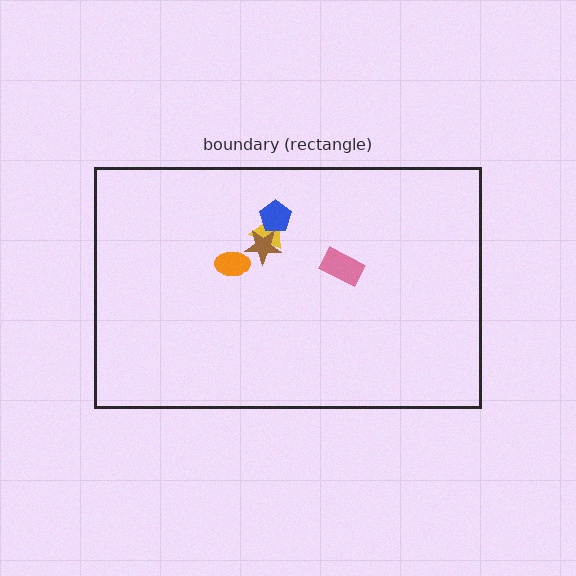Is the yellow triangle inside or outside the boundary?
Inside.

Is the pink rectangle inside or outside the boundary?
Inside.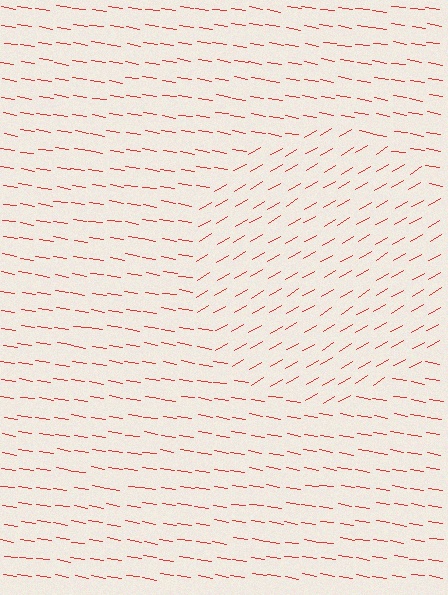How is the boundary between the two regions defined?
The boundary is defined purely by a change in line orientation (approximately 40 degrees difference). All lines are the same color and thickness.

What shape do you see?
I see a circle.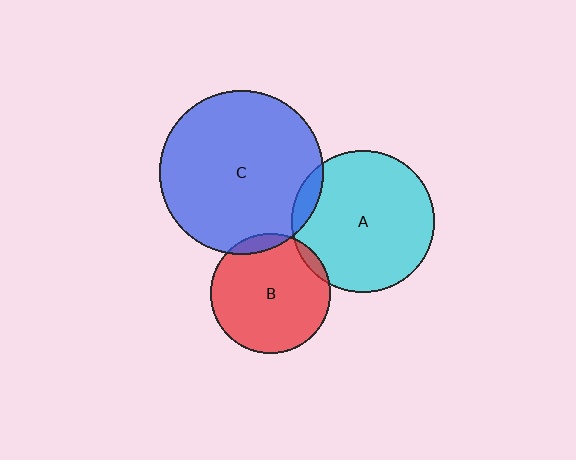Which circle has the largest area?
Circle C (blue).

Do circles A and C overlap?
Yes.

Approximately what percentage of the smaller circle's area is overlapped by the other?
Approximately 10%.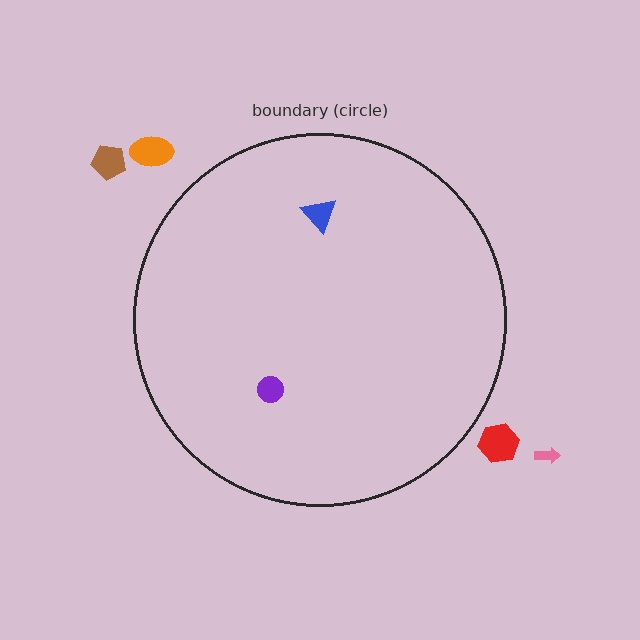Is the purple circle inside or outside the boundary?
Inside.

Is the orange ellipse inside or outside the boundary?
Outside.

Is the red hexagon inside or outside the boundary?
Outside.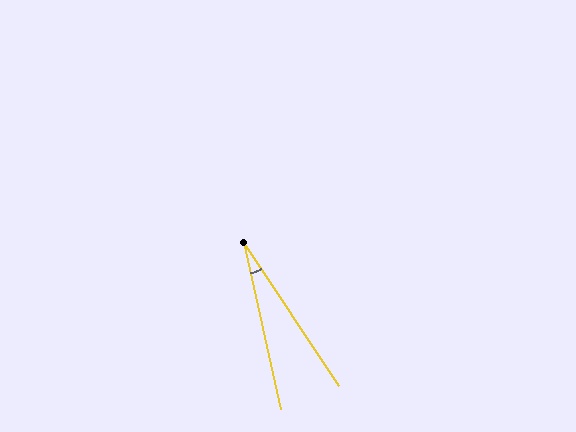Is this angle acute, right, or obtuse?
It is acute.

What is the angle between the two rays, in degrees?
Approximately 21 degrees.